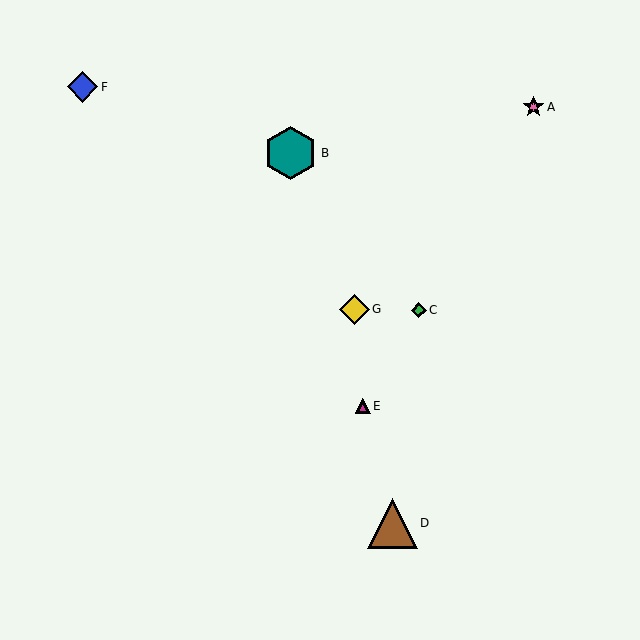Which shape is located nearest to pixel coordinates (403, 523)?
The brown triangle (labeled D) at (392, 523) is nearest to that location.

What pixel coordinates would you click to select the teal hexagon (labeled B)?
Click at (291, 153) to select the teal hexagon B.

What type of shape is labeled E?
Shape E is a magenta triangle.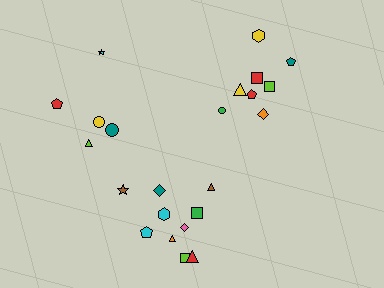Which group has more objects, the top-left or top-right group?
The top-right group.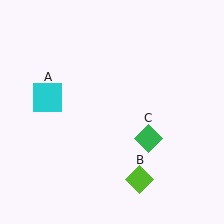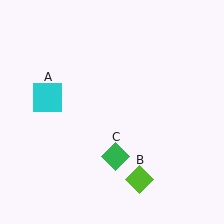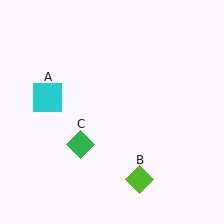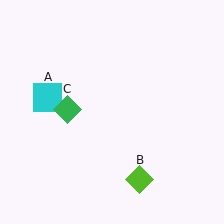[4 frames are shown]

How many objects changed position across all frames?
1 object changed position: green diamond (object C).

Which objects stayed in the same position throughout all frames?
Cyan square (object A) and lime diamond (object B) remained stationary.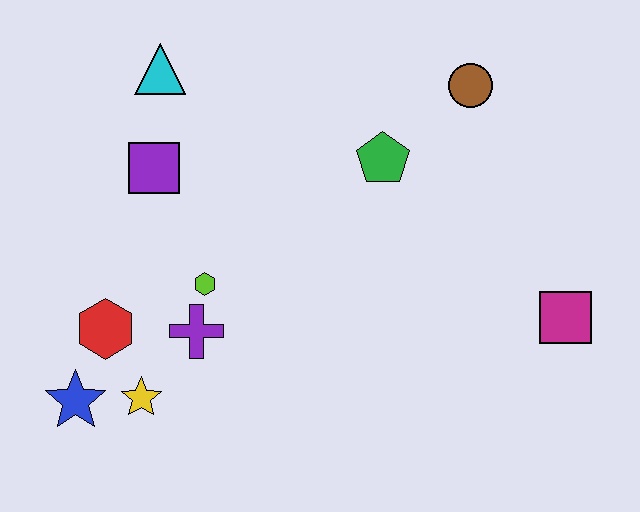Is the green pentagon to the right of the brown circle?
No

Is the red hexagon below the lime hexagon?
Yes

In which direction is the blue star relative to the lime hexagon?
The blue star is to the left of the lime hexagon.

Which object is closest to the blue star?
The yellow star is closest to the blue star.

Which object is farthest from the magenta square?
The blue star is farthest from the magenta square.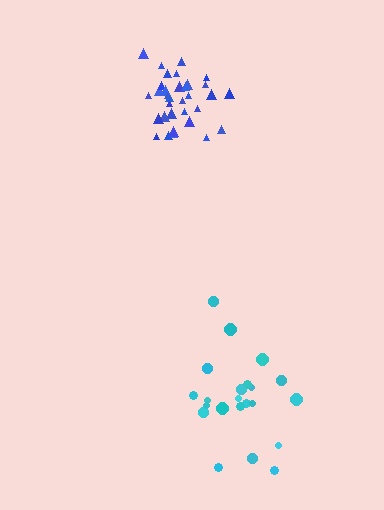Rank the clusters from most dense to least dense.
blue, cyan.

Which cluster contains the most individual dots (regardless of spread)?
Blue (33).